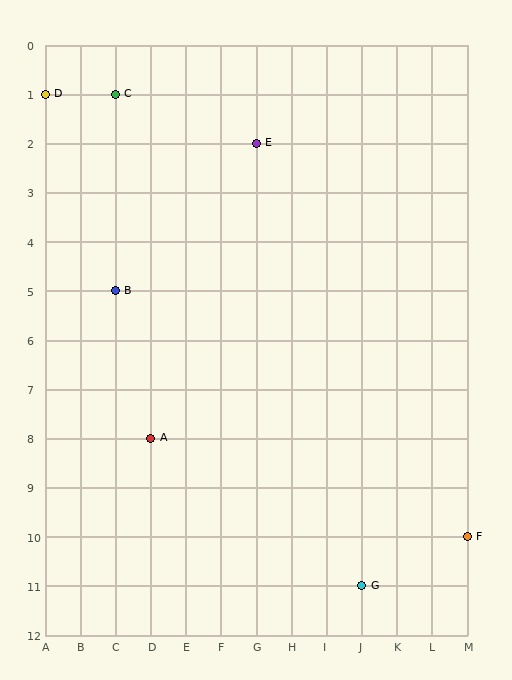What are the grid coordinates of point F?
Point F is at grid coordinates (M, 10).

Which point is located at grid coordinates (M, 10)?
Point F is at (M, 10).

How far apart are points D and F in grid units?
Points D and F are 12 columns and 9 rows apart (about 15.0 grid units diagonally).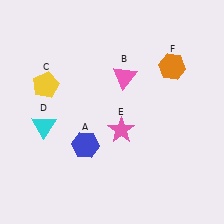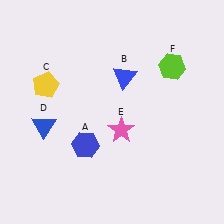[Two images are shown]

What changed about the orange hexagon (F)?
In Image 1, F is orange. In Image 2, it changed to lime.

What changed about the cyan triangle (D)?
In Image 1, D is cyan. In Image 2, it changed to blue.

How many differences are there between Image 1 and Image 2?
There are 3 differences between the two images.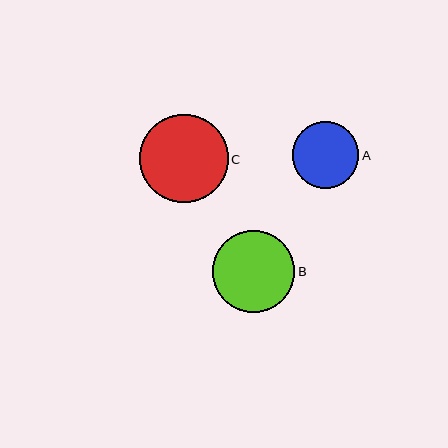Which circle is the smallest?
Circle A is the smallest with a size of approximately 66 pixels.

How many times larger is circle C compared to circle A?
Circle C is approximately 1.3 times the size of circle A.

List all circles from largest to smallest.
From largest to smallest: C, B, A.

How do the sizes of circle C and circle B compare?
Circle C and circle B are approximately the same size.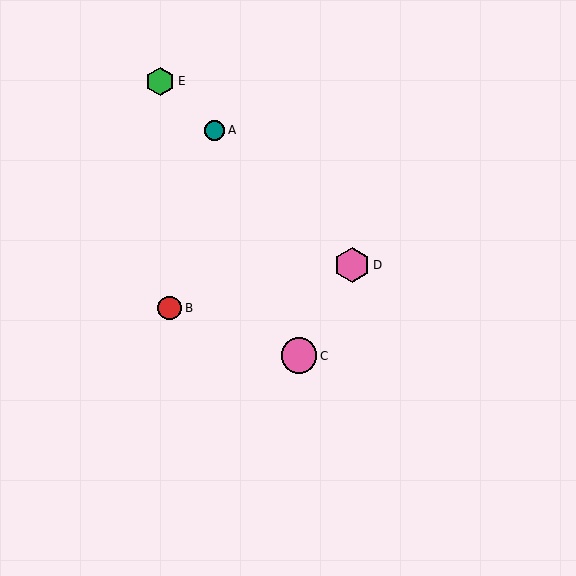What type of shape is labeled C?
Shape C is a pink circle.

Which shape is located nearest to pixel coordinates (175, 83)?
The green hexagon (labeled E) at (160, 81) is nearest to that location.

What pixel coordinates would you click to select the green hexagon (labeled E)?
Click at (160, 81) to select the green hexagon E.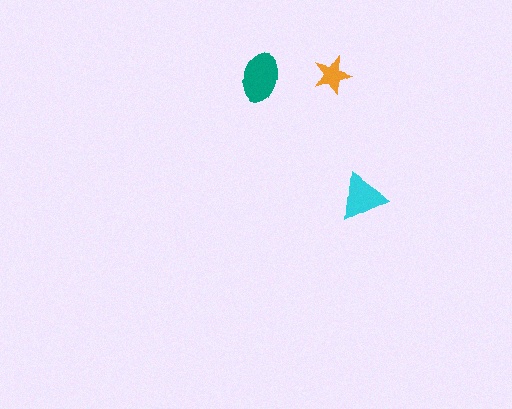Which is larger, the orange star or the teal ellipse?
The teal ellipse.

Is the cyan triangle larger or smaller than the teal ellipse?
Smaller.